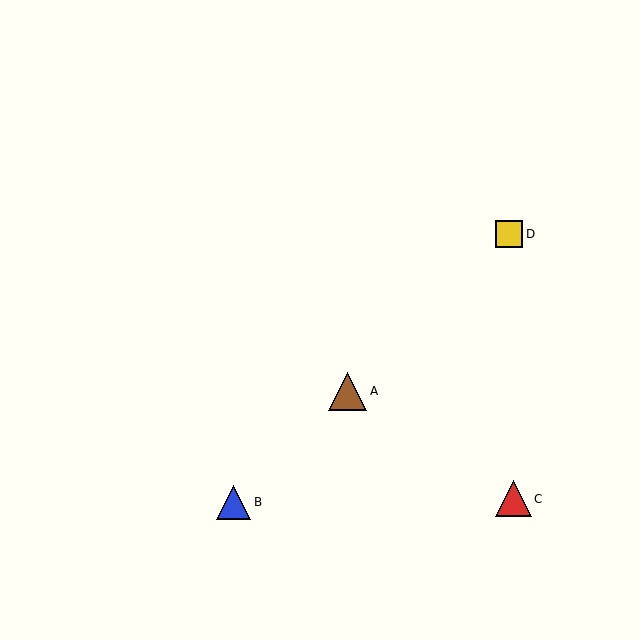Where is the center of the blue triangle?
The center of the blue triangle is at (234, 502).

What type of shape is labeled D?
Shape D is a yellow square.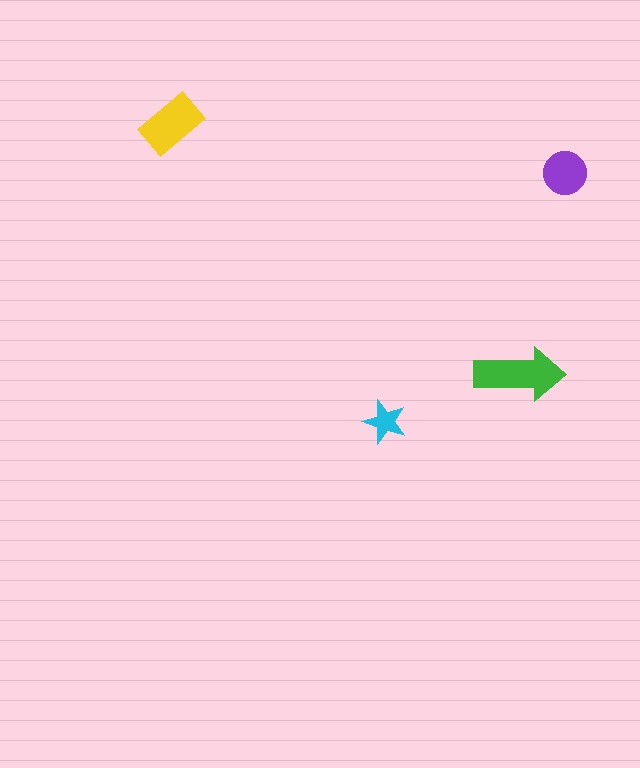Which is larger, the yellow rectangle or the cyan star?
The yellow rectangle.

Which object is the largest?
The green arrow.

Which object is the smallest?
The cyan star.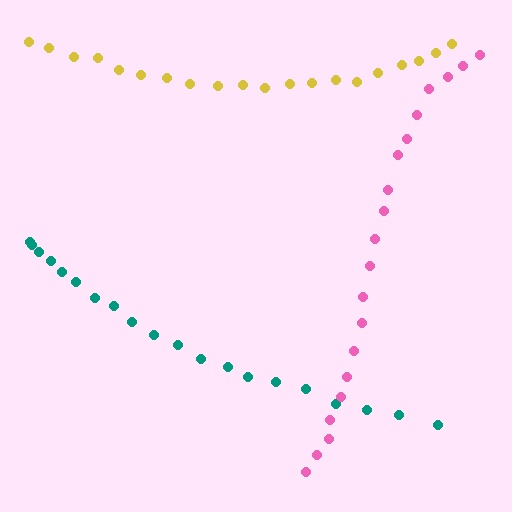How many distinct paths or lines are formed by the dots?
There are 3 distinct paths.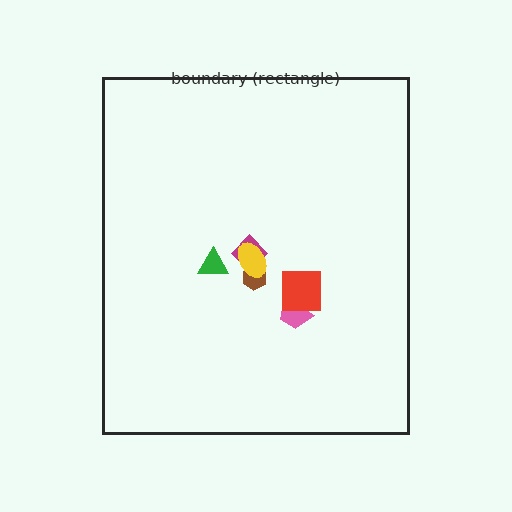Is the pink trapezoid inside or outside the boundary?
Inside.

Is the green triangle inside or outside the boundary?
Inside.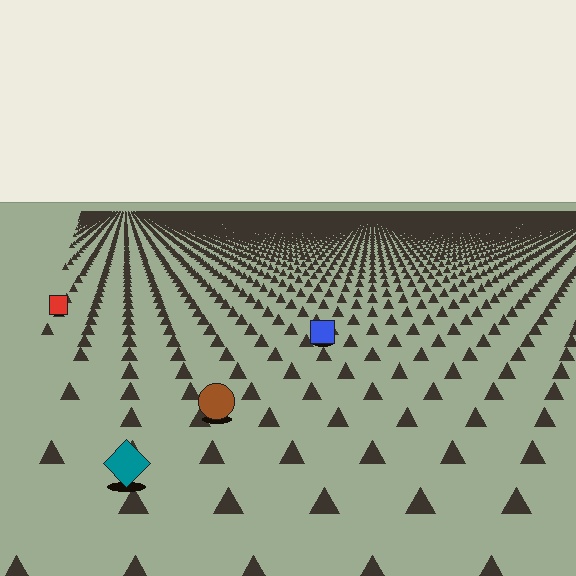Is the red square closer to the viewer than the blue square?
No. The blue square is closer — you can tell from the texture gradient: the ground texture is coarser near it.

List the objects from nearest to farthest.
From nearest to farthest: the teal diamond, the brown circle, the blue square, the red square.